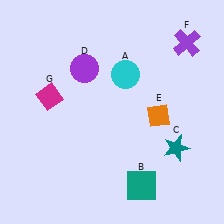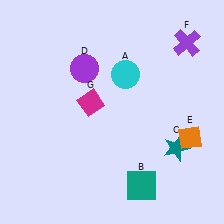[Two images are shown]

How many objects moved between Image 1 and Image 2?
2 objects moved between the two images.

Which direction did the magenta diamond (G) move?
The magenta diamond (G) moved right.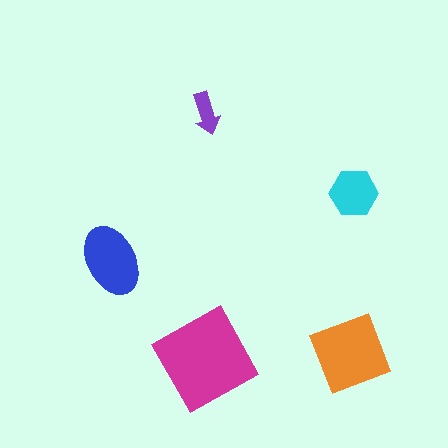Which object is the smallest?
The purple arrow.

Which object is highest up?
The purple arrow is topmost.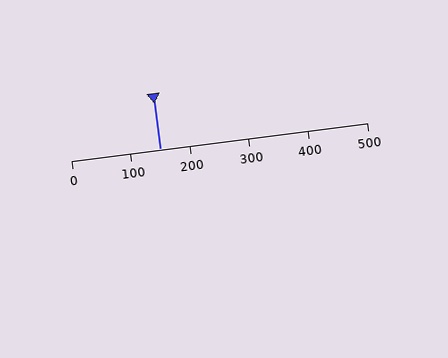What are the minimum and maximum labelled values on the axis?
The axis runs from 0 to 500.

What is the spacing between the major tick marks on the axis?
The major ticks are spaced 100 apart.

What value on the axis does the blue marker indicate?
The marker indicates approximately 150.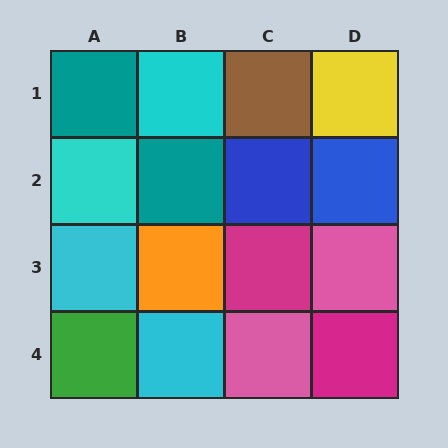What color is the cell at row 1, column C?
Brown.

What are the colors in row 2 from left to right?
Cyan, teal, blue, blue.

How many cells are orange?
1 cell is orange.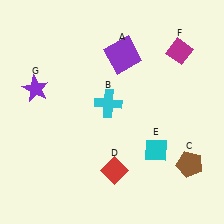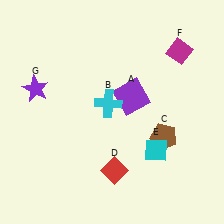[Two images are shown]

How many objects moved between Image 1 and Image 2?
2 objects moved between the two images.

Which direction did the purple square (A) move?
The purple square (A) moved down.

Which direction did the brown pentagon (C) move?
The brown pentagon (C) moved up.